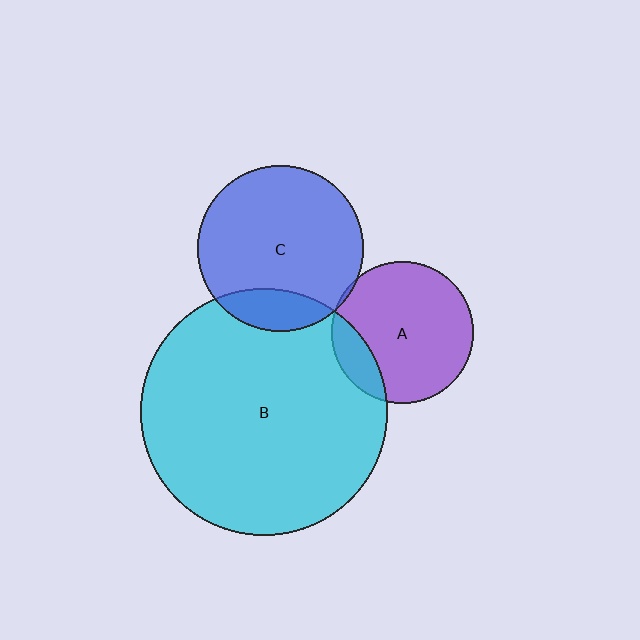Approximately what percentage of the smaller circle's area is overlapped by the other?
Approximately 15%.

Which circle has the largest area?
Circle B (cyan).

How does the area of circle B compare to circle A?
Approximately 3.0 times.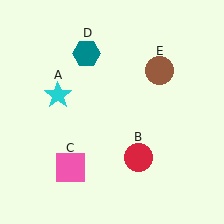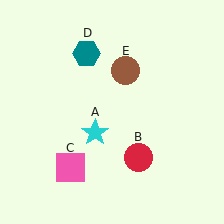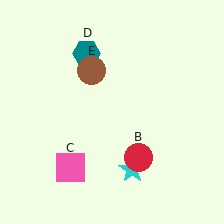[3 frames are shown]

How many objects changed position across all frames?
2 objects changed position: cyan star (object A), brown circle (object E).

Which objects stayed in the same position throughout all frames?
Red circle (object B) and pink square (object C) and teal hexagon (object D) remained stationary.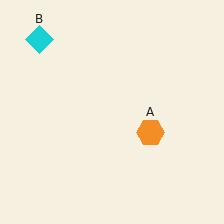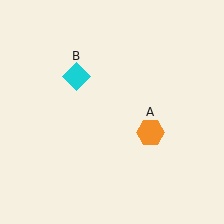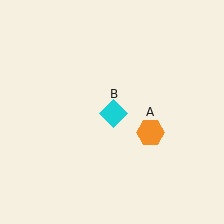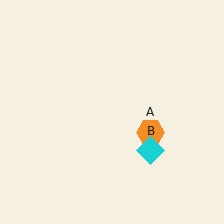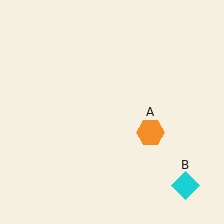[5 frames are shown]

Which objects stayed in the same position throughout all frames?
Orange hexagon (object A) remained stationary.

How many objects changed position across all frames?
1 object changed position: cyan diamond (object B).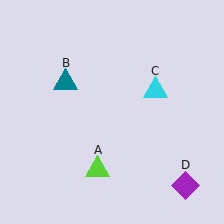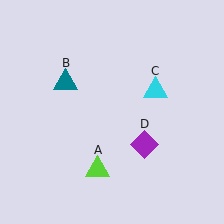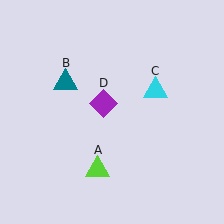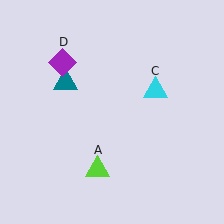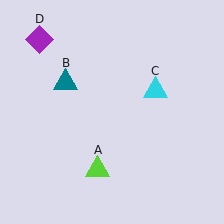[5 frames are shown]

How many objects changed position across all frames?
1 object changed position: purple diamond (object D).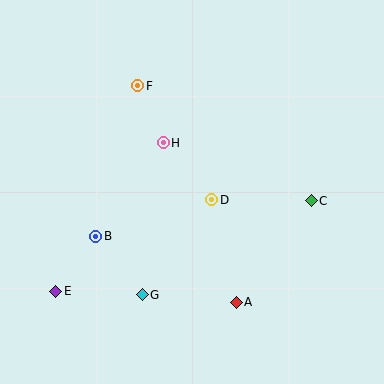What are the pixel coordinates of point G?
Point G is at (142, 295).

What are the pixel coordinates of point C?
Point C is at (311, 201).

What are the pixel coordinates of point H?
Point H is at (163, 143).